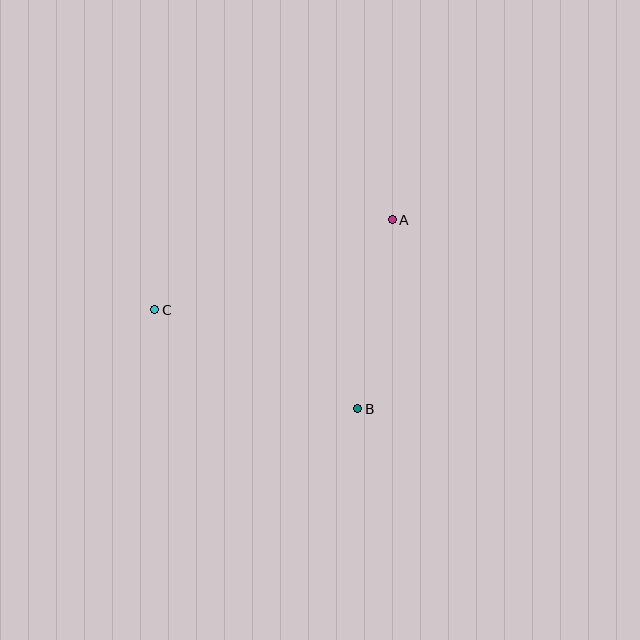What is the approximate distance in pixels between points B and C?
The distance between B and C is approximately 226 pixels.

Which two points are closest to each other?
Points A and B are closest to each other.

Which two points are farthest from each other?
Points A and C are farthest from each other.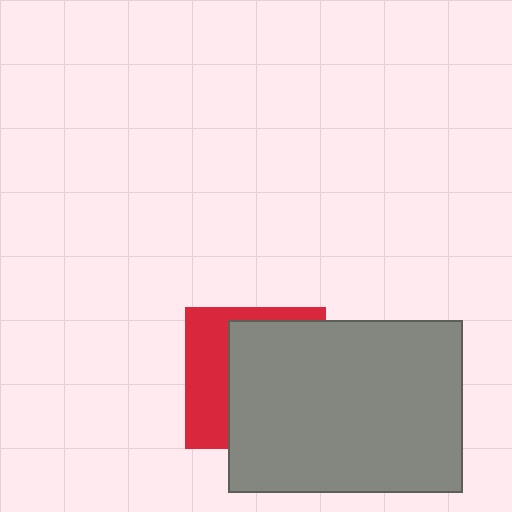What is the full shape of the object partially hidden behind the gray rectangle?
The partially hidden object is a red square.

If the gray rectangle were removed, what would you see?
You would see the complete red square.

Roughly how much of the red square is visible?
A small part of it is visible (roughly 36%).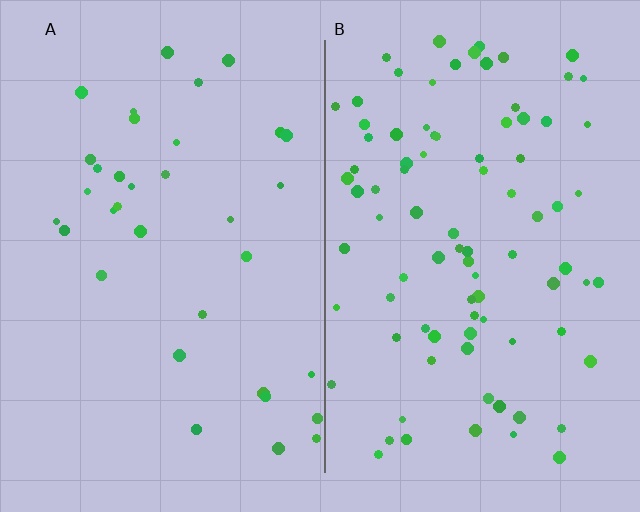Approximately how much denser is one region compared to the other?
Approximately 2.5× — region B over region A.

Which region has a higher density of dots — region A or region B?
B (the right).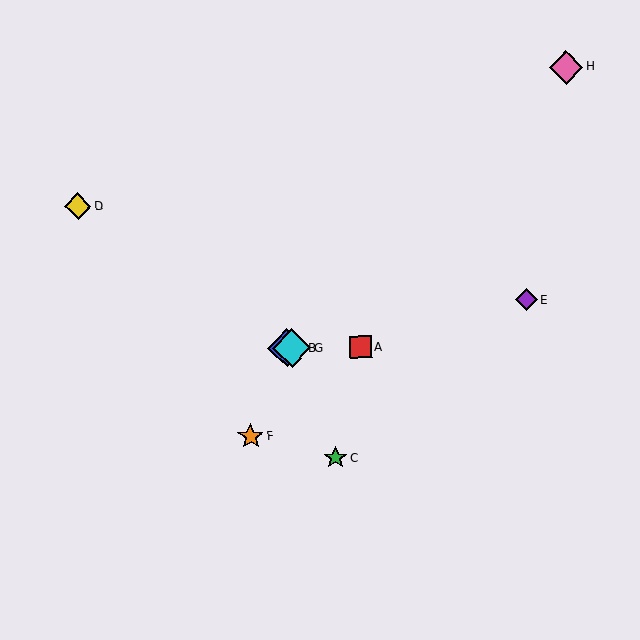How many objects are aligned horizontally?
3 objects (A, B, G) are aligned horizontally.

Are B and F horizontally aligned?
No, B is at y≈348 and F is at y≈436.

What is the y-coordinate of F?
Object F is at y≈436.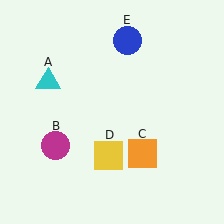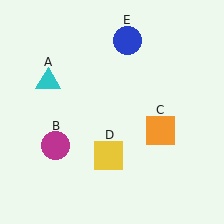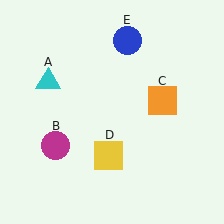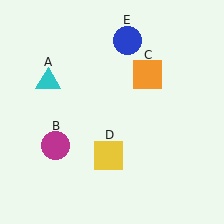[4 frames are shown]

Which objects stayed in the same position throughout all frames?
Cyan triangle (object A) and magenta circle (object B) and yellow square (object D) and blue circle (object E) remained stationary.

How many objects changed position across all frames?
1 object changed position: orange square (object C).